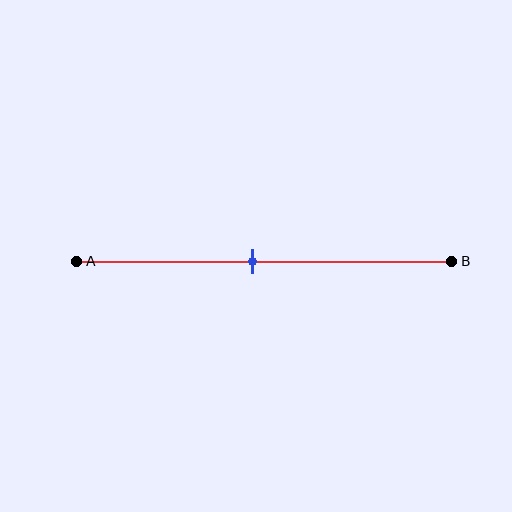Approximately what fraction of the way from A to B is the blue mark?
The blue mark is approximately 45% of the way from A to B.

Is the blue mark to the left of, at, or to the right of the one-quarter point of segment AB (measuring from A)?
The blue mark is to the right of the one-quarter point of segment AB.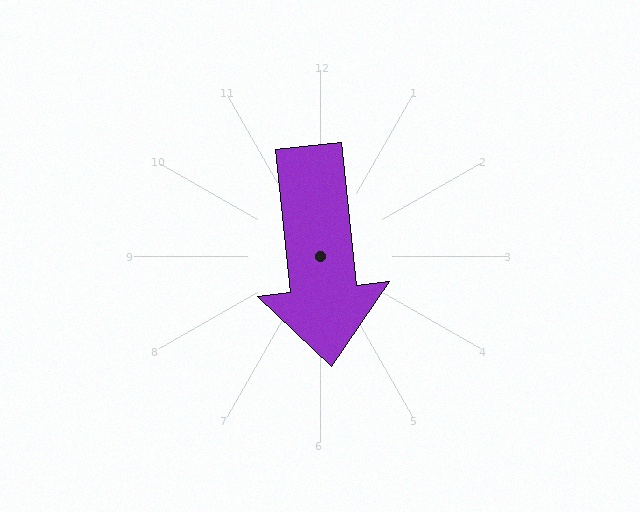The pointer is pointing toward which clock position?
Roughly 6 o'clock.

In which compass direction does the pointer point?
South.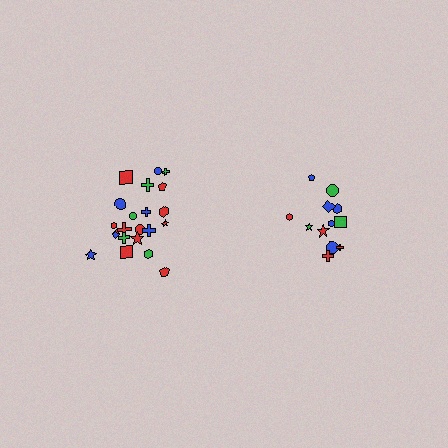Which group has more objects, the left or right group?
The left group.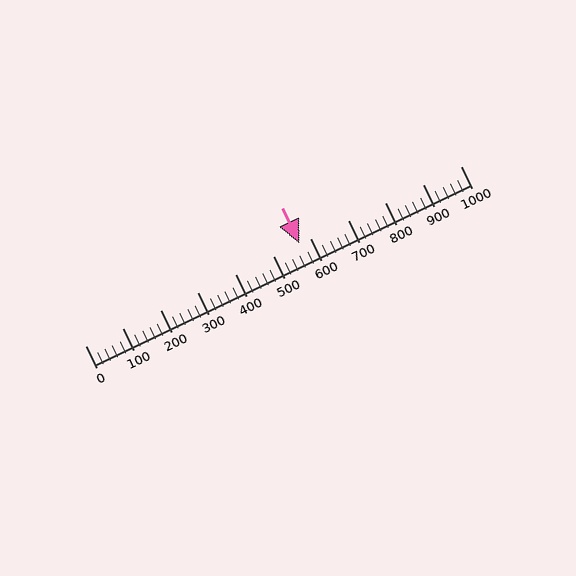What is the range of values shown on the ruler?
The ruler shows values from 0 to 1000.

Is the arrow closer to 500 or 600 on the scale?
The arrow is closer to 600.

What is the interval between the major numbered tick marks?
The major tick marks are spaced 100 units apart.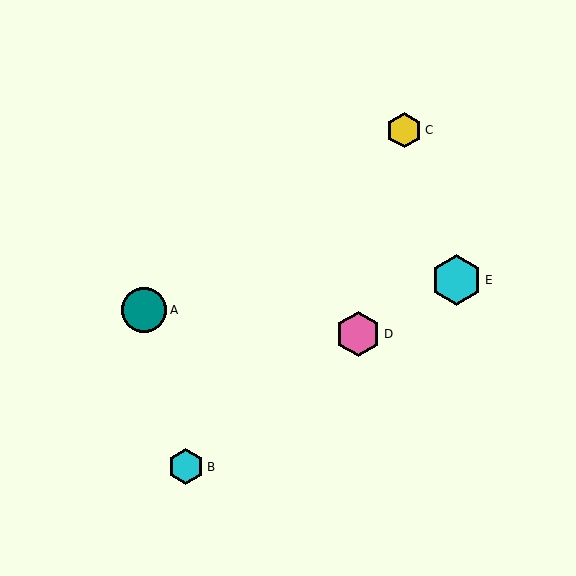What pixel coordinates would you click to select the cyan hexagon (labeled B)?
Click at (186, 467) to select the cyan hexagon B.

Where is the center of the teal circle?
The center of the teal circle is at (144, 310).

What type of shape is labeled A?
Shape A is a teal circle.